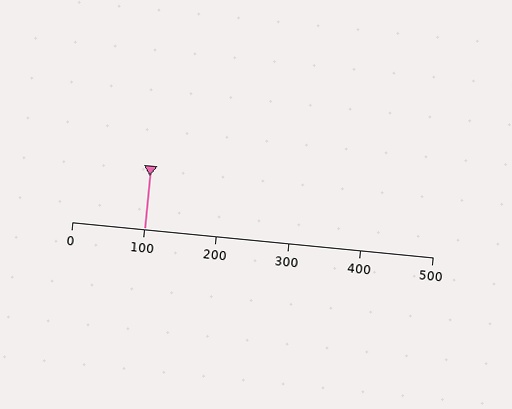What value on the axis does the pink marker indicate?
The marker indicates approximately 100.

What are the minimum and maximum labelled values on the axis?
The axis runs from 0 to 500.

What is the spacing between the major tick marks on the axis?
The major ticks are spaced 100 apart.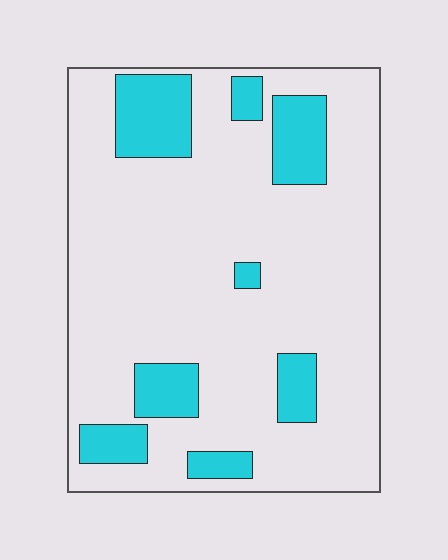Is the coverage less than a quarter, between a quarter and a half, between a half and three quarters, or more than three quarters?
Less than a quarter.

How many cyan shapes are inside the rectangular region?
8.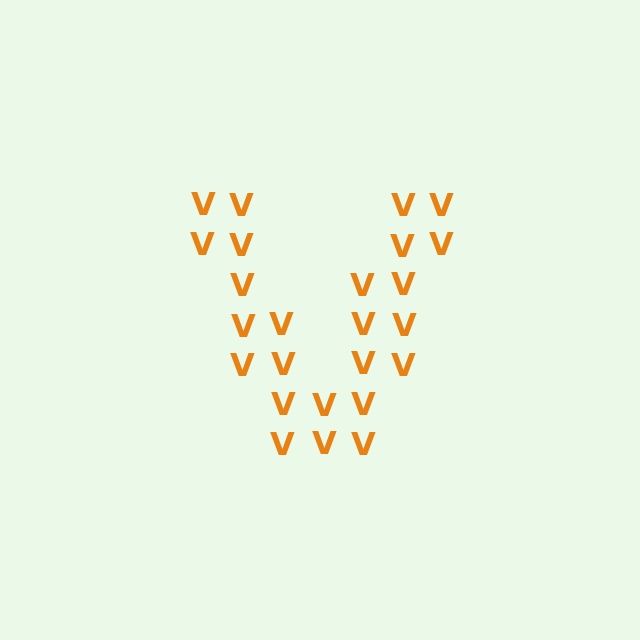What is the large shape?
The large shape is the letter V.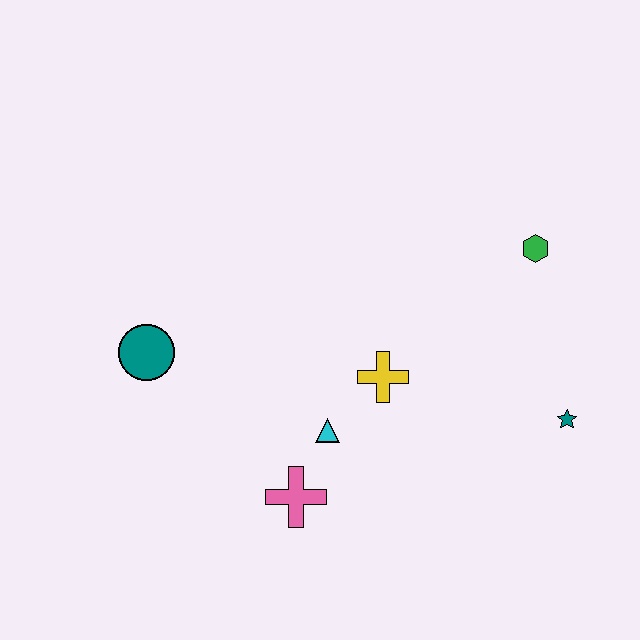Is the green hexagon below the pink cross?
No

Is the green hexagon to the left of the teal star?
Yes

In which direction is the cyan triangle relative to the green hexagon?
The cyan triangle is to the left of the green hexagon.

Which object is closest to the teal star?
The green hexagon is closest to the teal star.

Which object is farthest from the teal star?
The teal circle is farthest from the teal star.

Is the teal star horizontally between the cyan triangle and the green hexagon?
No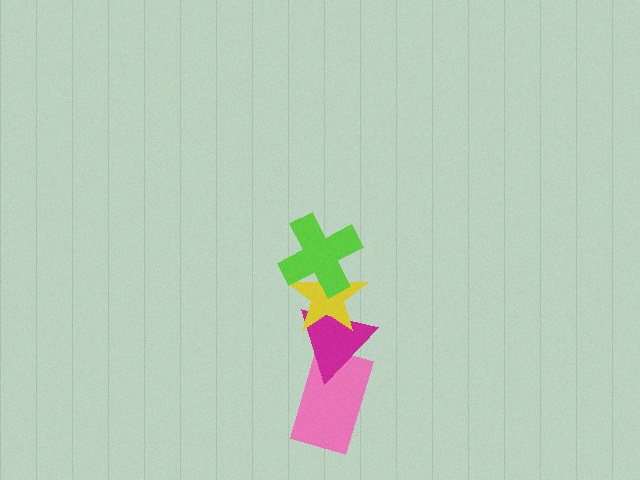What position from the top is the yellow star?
The yellow star is 2nd from the top.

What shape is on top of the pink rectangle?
The magenta triangle is on top of the pink rectangle.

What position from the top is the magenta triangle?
The magenta triangle is 3rd from the top.